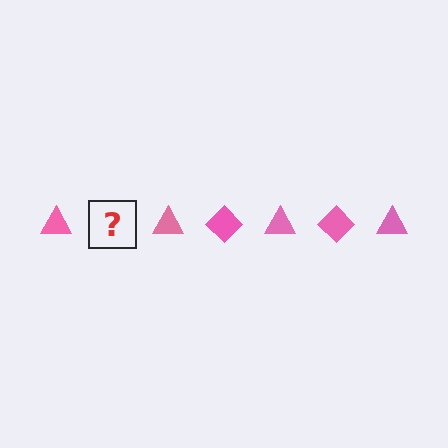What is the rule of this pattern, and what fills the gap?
The rule is that the pattern cycles through triangle, diamond shapes in pink. The gap should be filled with a pink diamond.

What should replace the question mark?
The question mark should be replaced with a pink diamond.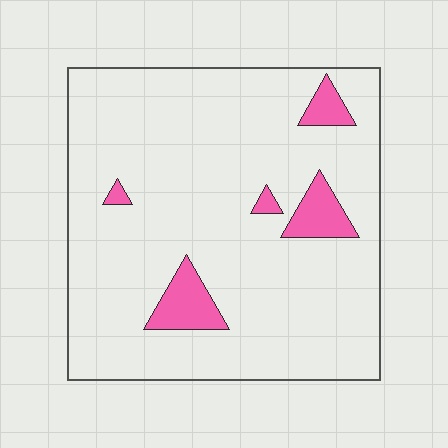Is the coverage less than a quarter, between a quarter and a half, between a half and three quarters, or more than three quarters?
Less than a quarter.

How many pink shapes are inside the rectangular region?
5.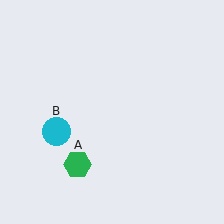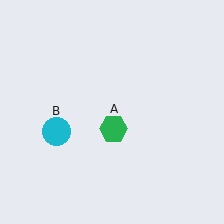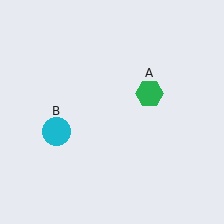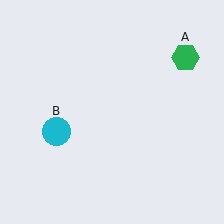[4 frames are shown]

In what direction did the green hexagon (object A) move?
The green hexagon (object A) moved up and to the right.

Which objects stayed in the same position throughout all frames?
Cyan circle (object B) remained stationary.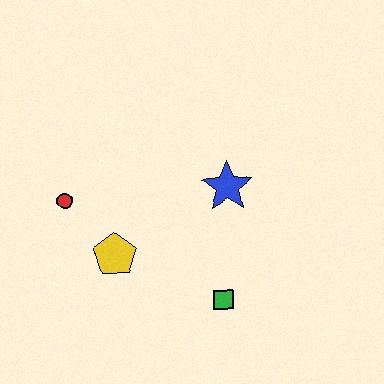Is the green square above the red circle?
No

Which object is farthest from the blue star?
The red circle is farthest from the blue star.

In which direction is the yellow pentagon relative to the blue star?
The yellow pentagon is to the left of the blue star.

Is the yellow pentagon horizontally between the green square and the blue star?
No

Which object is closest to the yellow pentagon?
The red circle is closest to the yellow pentagon.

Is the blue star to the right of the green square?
Yes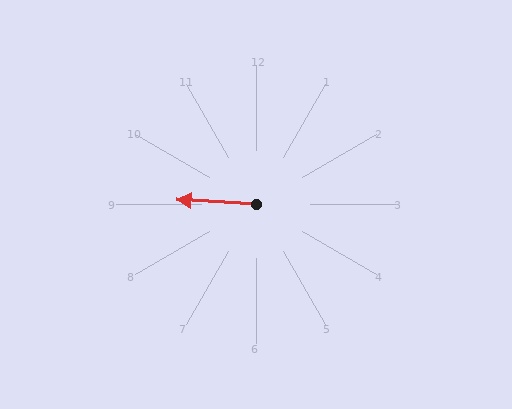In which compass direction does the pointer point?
West.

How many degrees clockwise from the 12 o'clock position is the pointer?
Approximately 274 degrees.